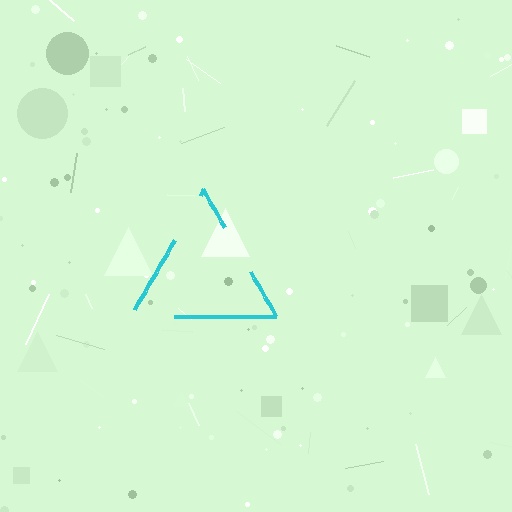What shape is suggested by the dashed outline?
The dashed outline suggests a triangle.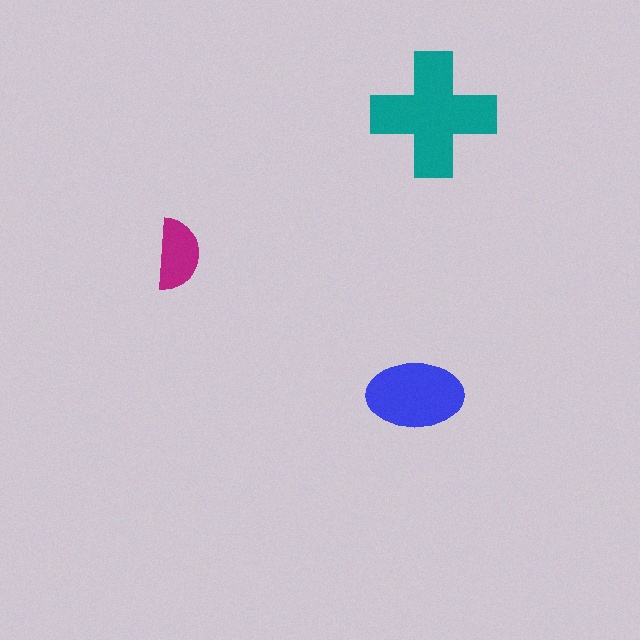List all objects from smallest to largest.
The magenta semicircle, the blue ellipse, the teal cross.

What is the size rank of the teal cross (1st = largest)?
1st.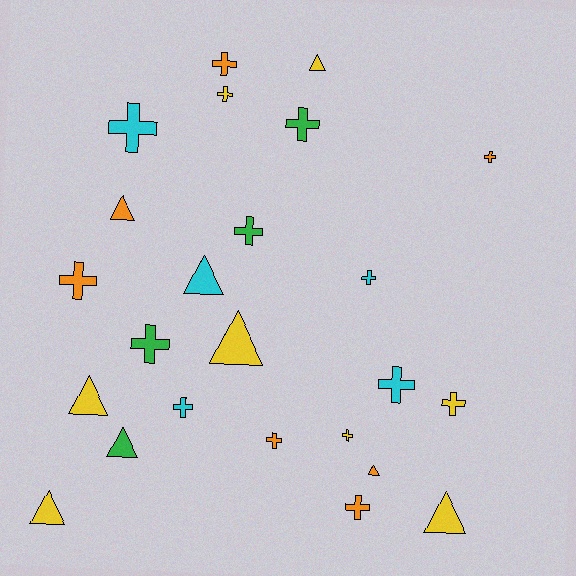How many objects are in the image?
There are 24 objects.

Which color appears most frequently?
Yellow, with 8 objects.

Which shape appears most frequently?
Cross, with 15 objects.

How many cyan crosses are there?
There are 4 cyan crosses.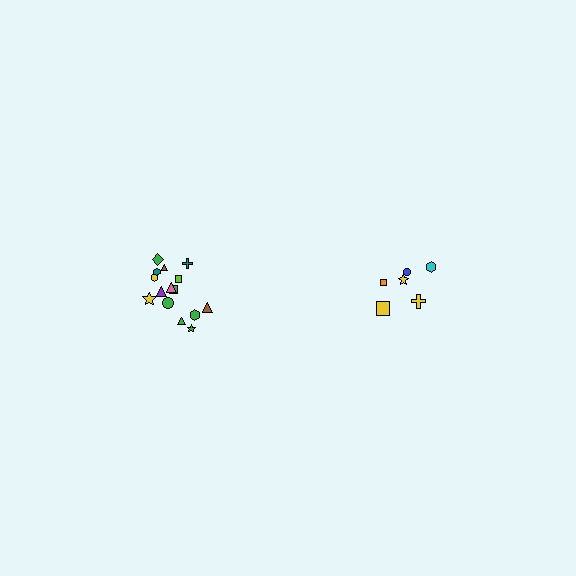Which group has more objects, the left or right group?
The left group.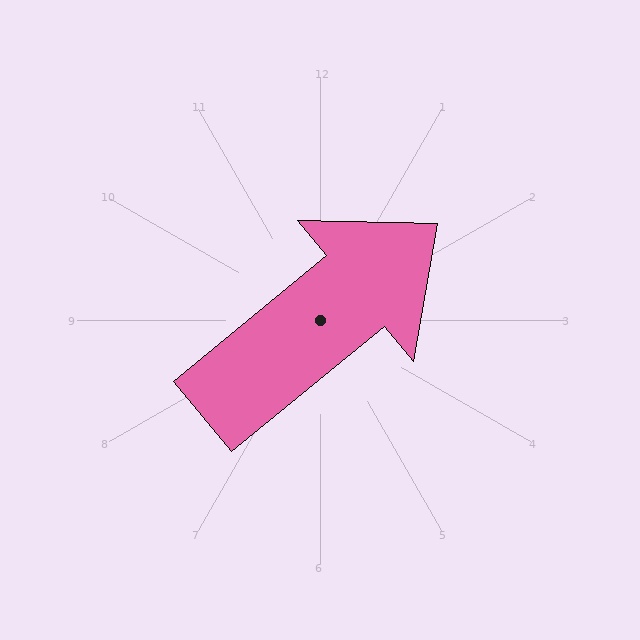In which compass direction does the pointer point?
Northeast.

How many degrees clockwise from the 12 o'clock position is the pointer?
Approximately 50 degrees.